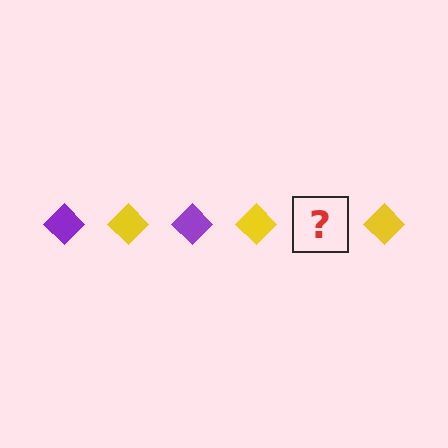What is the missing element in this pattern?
The missing element is a purple diamond.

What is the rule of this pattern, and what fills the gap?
The rule is that the pattern cycles through purple, yellow diamonds. The gap should be filled with a purple diamond.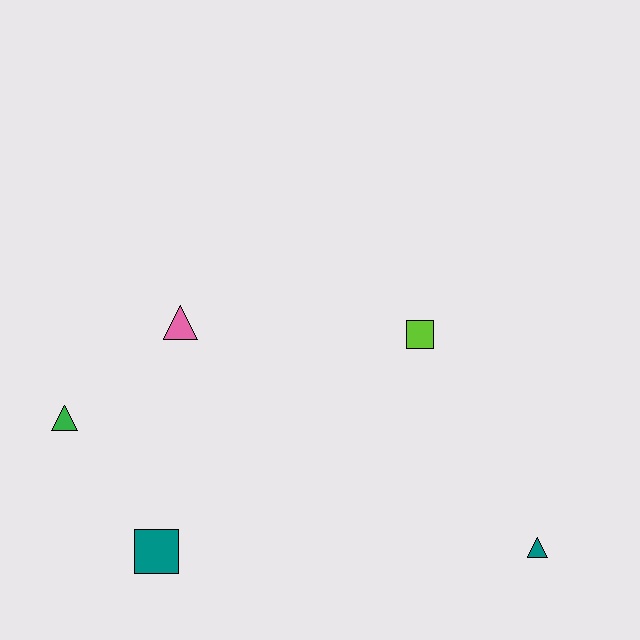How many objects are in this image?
There are 5 objects.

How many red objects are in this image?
There are no red objects.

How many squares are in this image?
There are 2 squares.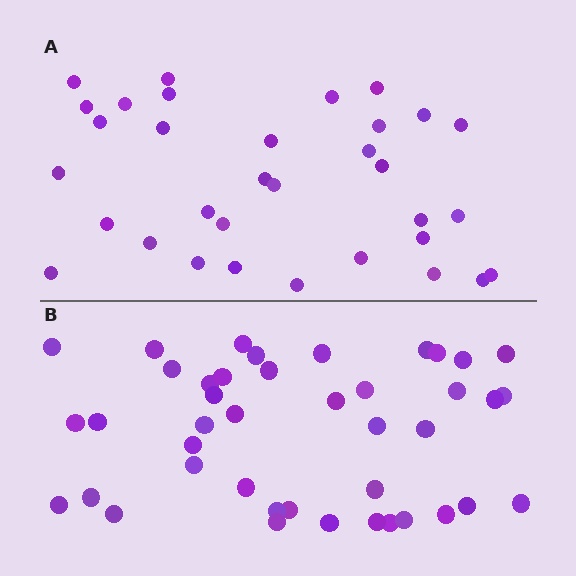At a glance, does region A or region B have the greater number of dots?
Region B (the bottom region) has more dots.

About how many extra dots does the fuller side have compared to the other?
Region B has roughly 8 or so more dots than region A.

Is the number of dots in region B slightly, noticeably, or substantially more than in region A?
Region B has noticeably more, but not dramatically so. The ratio is roughly 1.3 to 1.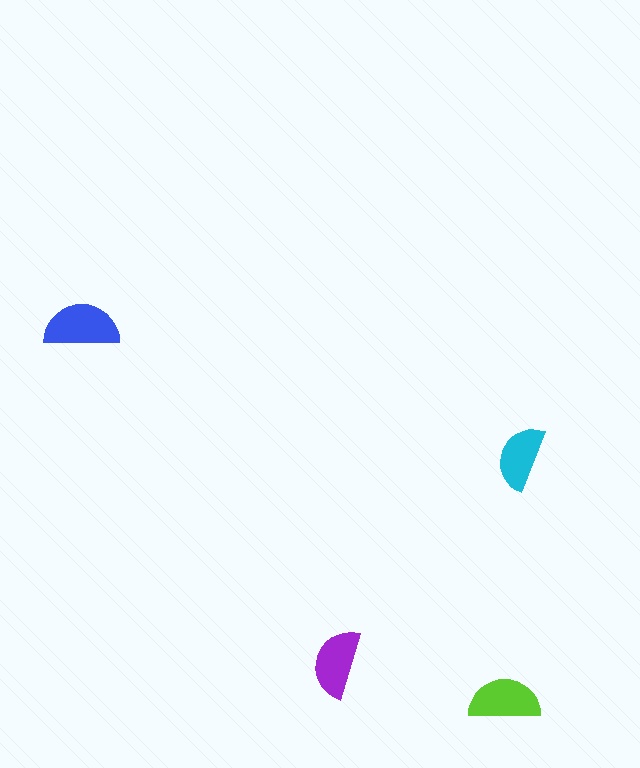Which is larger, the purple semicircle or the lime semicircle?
The lime one.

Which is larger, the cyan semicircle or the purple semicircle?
The purple one.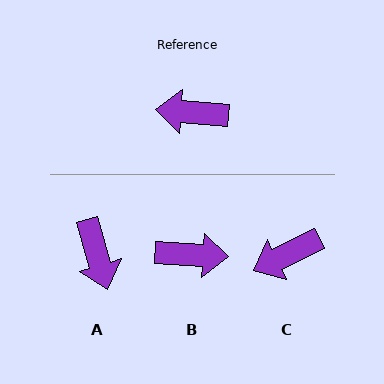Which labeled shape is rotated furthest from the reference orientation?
B, about 178 degrees away.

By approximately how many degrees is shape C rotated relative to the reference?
Approximately 31 degrees counter-clockwise.